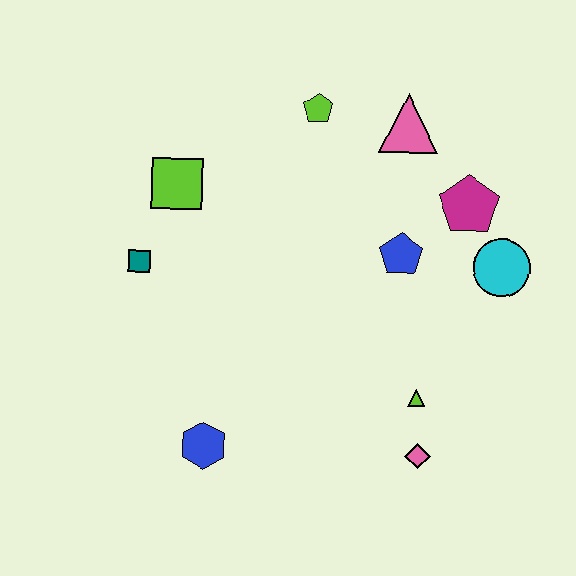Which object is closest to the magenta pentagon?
The cyan circle is closest to the magenta pentagon.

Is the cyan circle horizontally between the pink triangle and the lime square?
No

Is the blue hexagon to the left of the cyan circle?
Yes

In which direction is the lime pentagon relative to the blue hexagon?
The lime pentagon is above the blue hexagon.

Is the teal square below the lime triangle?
No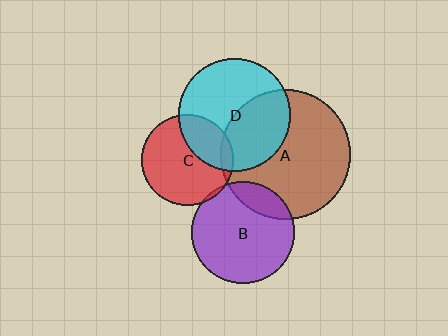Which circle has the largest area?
Circle A (brown).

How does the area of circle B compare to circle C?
Approximately 1.2 times.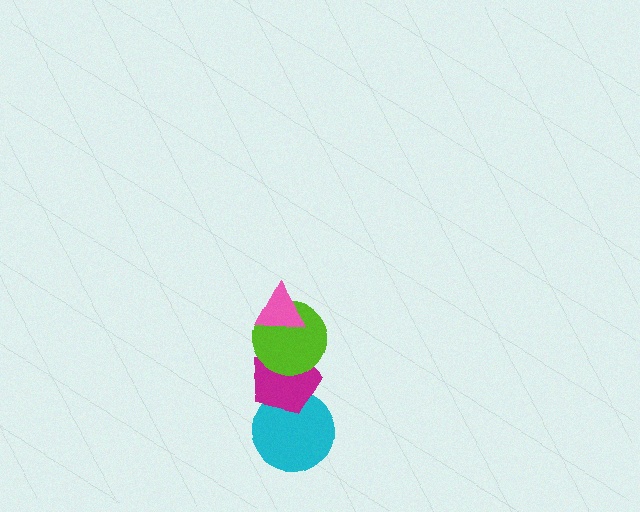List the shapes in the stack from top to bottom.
From top to bottom: the pink triangle, the lime circle, the magenta pentagon, the cyan circle.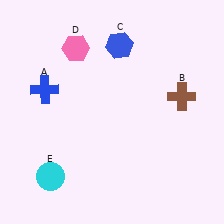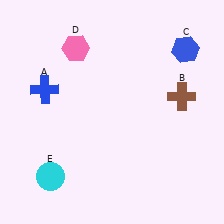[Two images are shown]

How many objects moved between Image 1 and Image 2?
1 object moved between the two images.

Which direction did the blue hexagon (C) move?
The blue hexagon (C) moved right.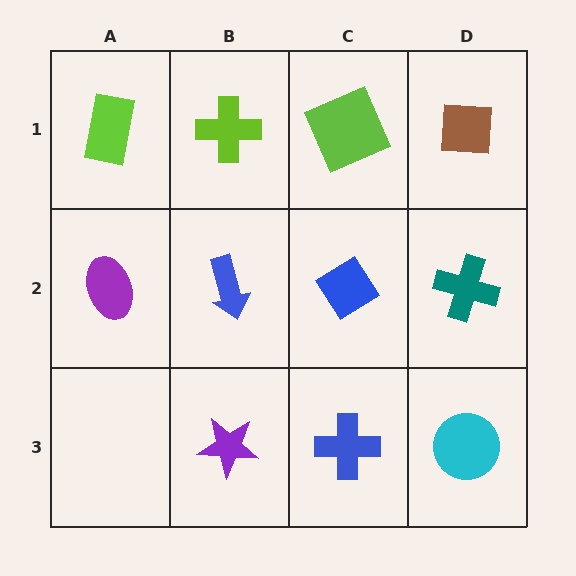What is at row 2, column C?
A blue diamond.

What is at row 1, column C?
A lime square.